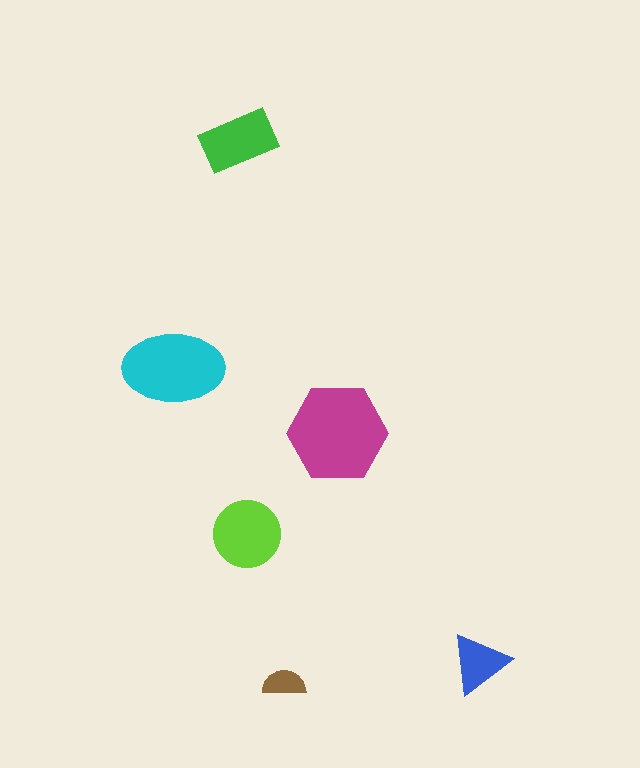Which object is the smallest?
The brown semicircle.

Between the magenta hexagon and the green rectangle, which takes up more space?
The magenta hexagon.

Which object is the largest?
The magenta hexagon.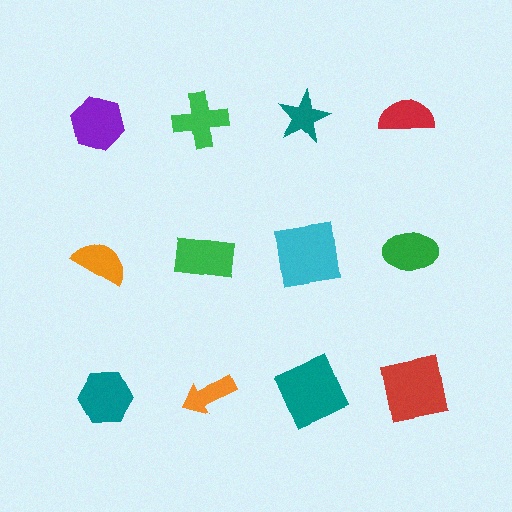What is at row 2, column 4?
A green ellipse.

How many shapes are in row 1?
4 shapes.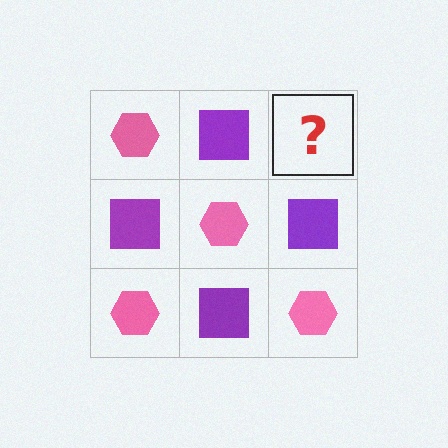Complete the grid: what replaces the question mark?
The question mark should be replaced with a pink hexagon.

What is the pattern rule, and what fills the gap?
The rule is that it alternates pink hexagon and purple square in a checkerboard pattern. The gap should be filled with a pink hexagon.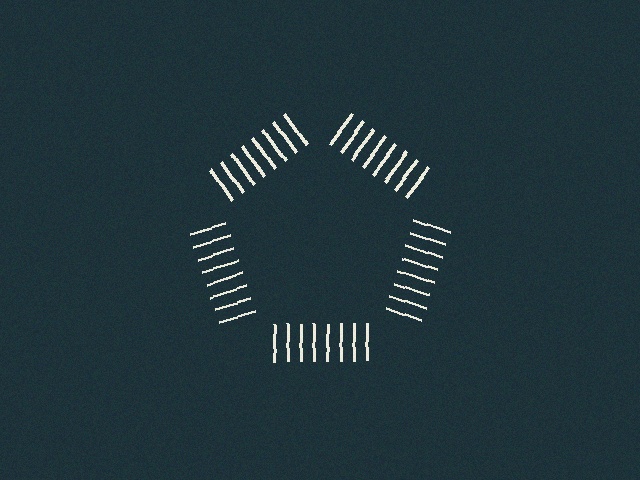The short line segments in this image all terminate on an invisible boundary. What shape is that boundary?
An illusory pentagon — the line segments terminate on its edges but no continuous stroke is drawn.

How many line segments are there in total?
40 — 8 along each of the 5 edges.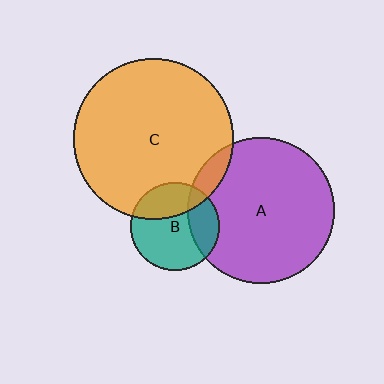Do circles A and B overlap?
Yes.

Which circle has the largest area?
Circle C (orange).